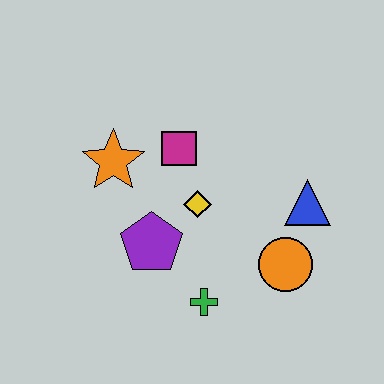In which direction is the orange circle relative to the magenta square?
The orange circle is below the magenta square.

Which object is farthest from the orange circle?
The orange star is farthest from the orange circle.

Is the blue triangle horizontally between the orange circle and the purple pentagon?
No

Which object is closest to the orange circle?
The blue triangle is closest to the orange circle.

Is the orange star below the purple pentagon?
No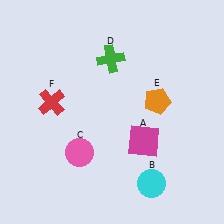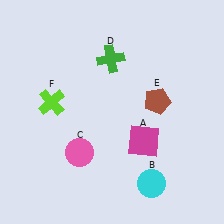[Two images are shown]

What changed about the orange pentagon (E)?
In Image 1, E is orange. In Image 2, it changed to brown.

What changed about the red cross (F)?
In Image 1, F is red. In Image 2, it changed to lime.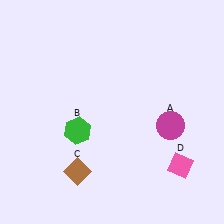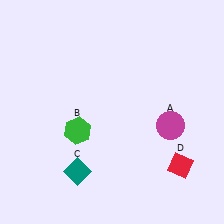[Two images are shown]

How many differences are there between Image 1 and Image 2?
There are 2 differences between the two images.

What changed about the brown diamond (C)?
In Image 1, C is brown. In Image 2, it changed to teal.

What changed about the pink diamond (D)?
In Image 1, D is pink. In Image 2, it changed to red.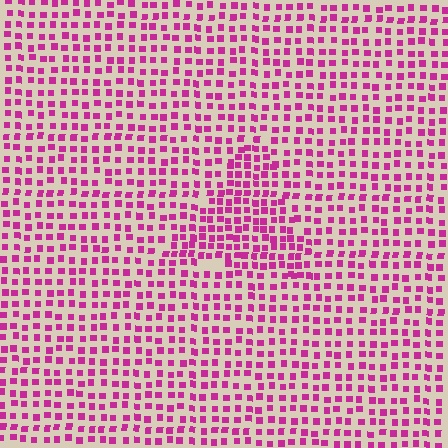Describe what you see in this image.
The image contains small magenta elements arranged at two different densities. A triangle-shaped region is visible where the elements are more densely packed than the surrounding area.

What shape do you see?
I see a triangle.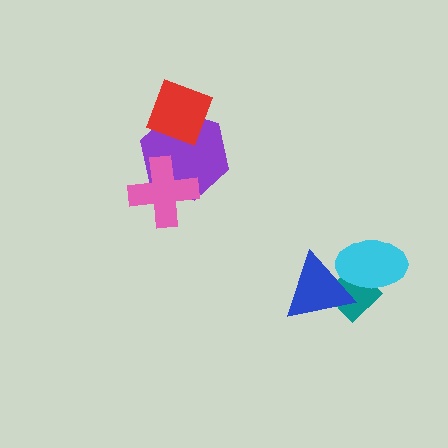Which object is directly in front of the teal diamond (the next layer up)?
The cyan ellipse is directly in front of the teal diamond.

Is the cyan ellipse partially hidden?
Yes, it is partially covered by another shape.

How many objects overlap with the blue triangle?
2 objects overlap with the blue triangle.